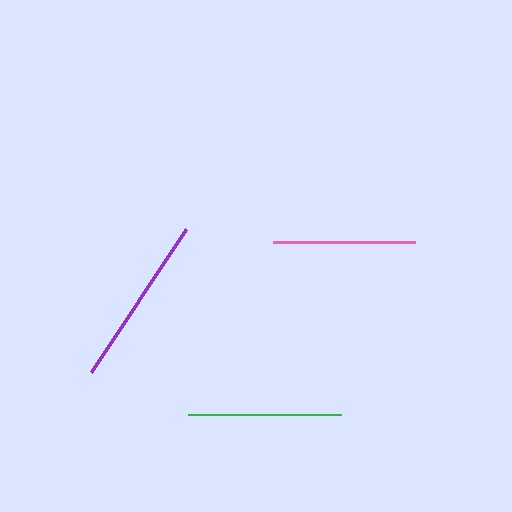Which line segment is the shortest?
The pink line is the shortest at approximately 141 pixels.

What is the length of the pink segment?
The pink segment is approximately 141 pixels long.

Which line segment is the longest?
The purple line is the longest at approximately 172 pixels.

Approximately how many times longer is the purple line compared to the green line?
The purple line is approximately 1.1 times the length of the green line.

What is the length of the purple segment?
The purple segment is approximately 172 pixels long.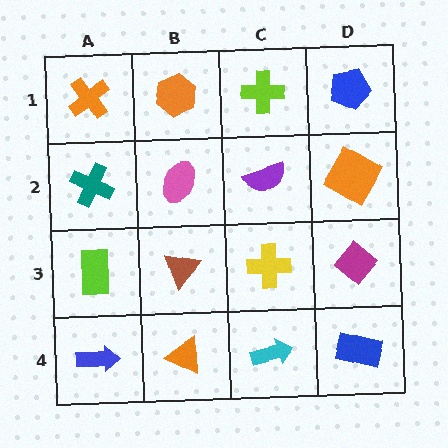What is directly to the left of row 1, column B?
An orange cross.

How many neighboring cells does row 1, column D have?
2.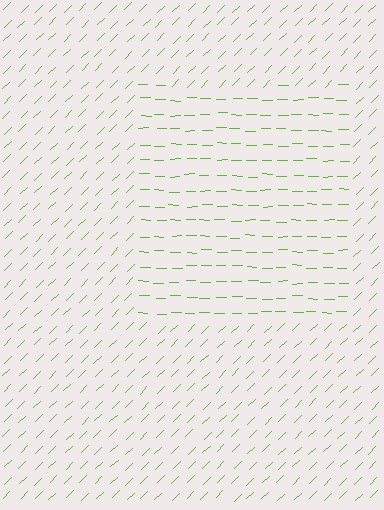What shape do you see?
I see a rectangle.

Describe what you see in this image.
The image is filled with small lime line segments. A rectangle region in the image has lines oriented differently from the surrounding lines, creating a visible texture boundary.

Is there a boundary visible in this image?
Yes, there is a texture boundary formed by a change in line orientation.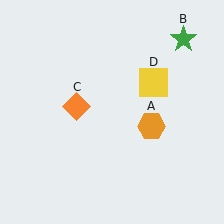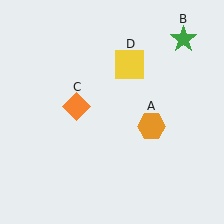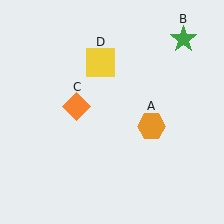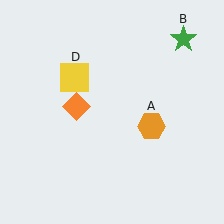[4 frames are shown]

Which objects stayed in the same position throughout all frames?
Orange hexagon (object A) and green star (object B) and orange diamond (object C) remained stationary.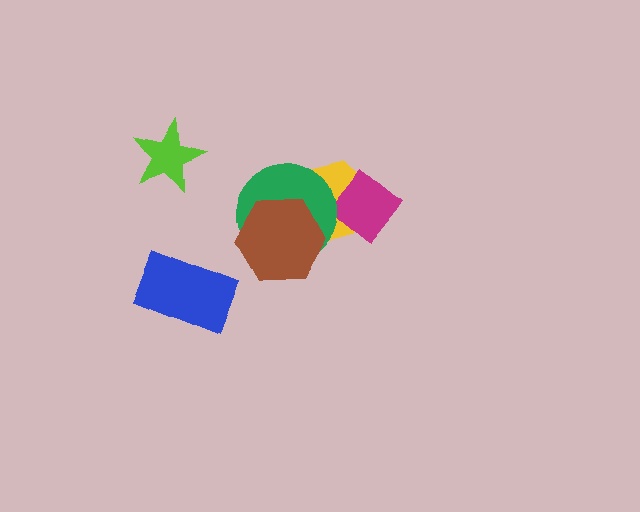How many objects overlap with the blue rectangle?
0 objects overlap with the blue rectangle.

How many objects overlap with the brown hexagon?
2 objects overlap with the brown hexagon.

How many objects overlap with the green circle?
2 objects overlap with the green circle.